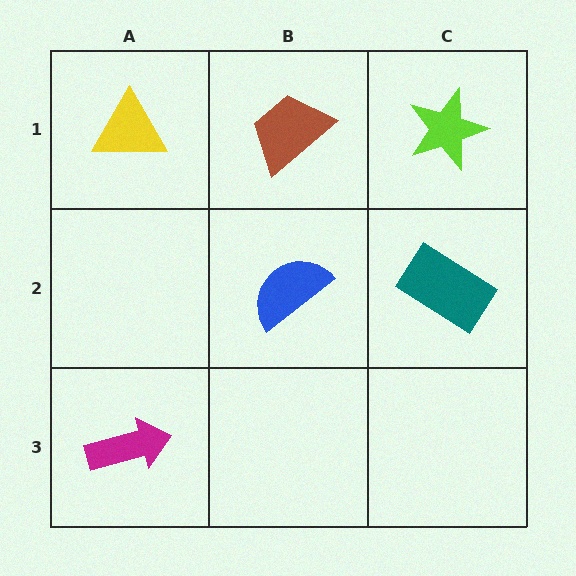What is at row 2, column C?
A teal rectangle.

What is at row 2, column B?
A blue semicircle.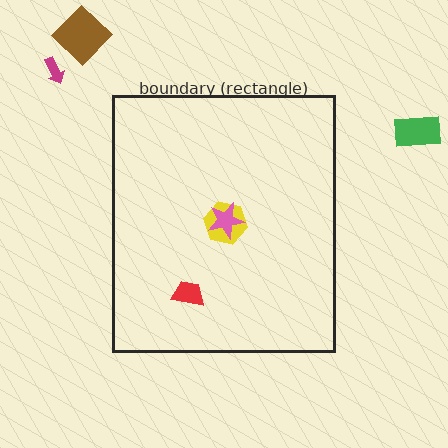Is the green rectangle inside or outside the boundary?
Outside.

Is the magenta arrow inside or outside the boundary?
Outside.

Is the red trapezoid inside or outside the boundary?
Inside.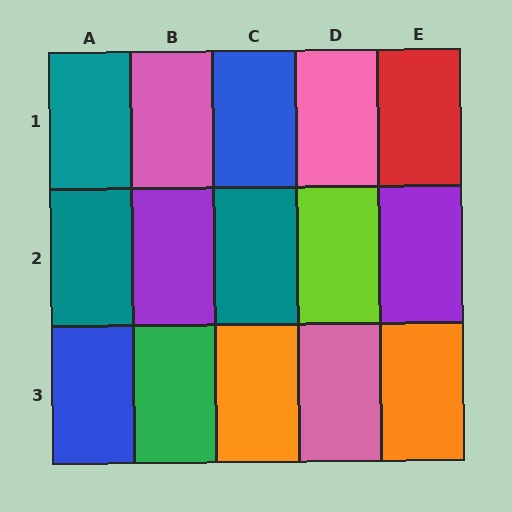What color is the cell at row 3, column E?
Orange.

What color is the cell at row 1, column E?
Red.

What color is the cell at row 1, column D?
Pink.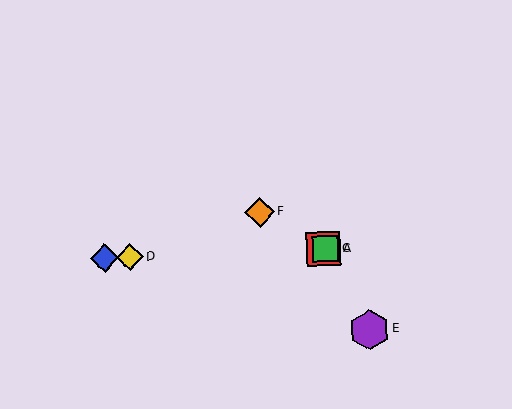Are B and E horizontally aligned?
No, B is at y≈258 and E is at y≈330.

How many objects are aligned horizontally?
4 objects (A, B, C, D) are aligned horizontally.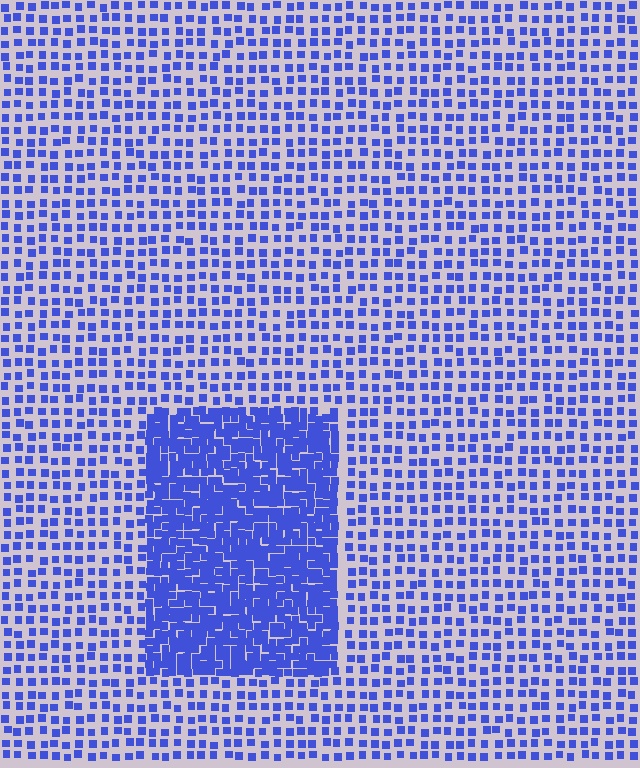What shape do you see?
I see a rectangle.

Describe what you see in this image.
The image contains small blue elements arranged at two different densities. A rectangle-shaped region is visible where the elements are more densely packed than the surrounding area.